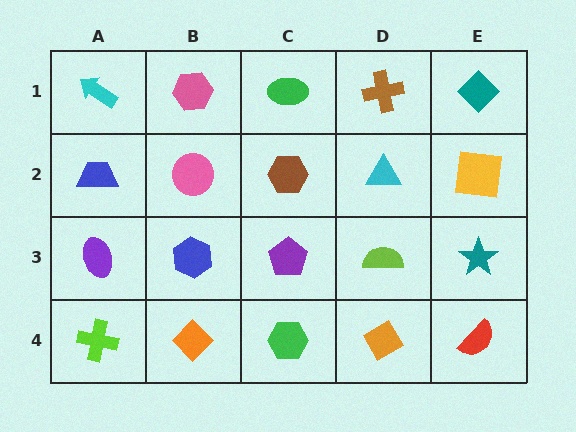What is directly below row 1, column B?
A pink circle.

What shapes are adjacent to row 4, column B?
A blue hexagon (row 3, column B), a lime cross (row 4, column A), a green hexagon (row 4, column C).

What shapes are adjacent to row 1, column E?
A yellow square (row 2, column E), a brown cross (row 1, column D).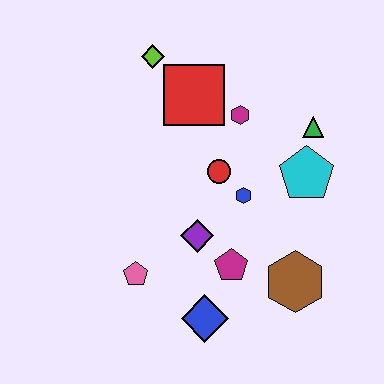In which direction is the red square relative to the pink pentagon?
The red square is above the pink pentagon.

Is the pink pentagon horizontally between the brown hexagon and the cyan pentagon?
No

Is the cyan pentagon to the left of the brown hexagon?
No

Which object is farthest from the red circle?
The blue diamond is farthest from the red circle.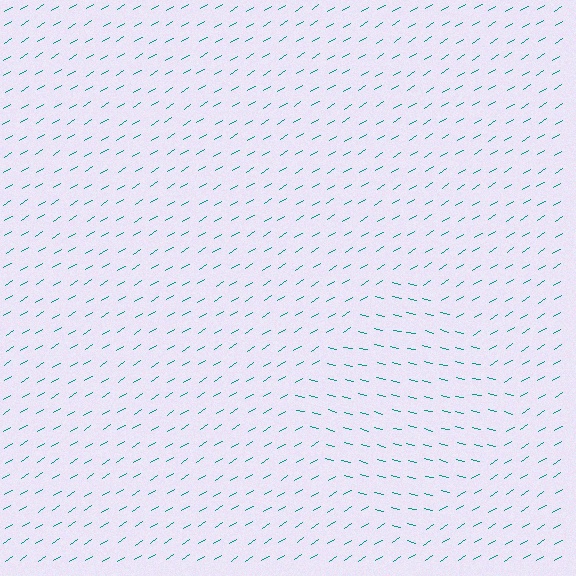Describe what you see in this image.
The image is filled with small teal line segments. A diamond region in the image has lines oriented differently from the surrounding lines, creating a visible texture boundary.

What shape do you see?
I see a diamond.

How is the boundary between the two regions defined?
The boundary is defined purely by a change in line orientation (approximately 45 degrees difference). All lines are the same color and thickness.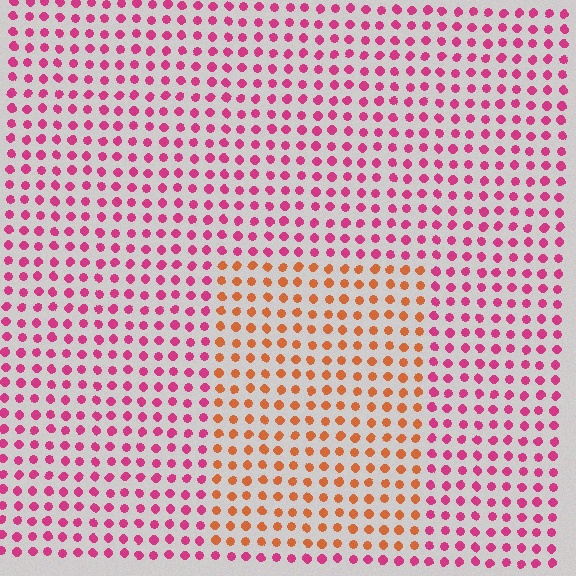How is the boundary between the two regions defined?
The boundary is defined purely by a slight shift in hue (about 49 degrees). Spacing, size, and orientation are identical on both sides.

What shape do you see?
I see a rectangle.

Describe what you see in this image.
The image is filled with small magenta elements in a uniform arrangement. A rectangle-shaped region is visible where the elements are tinted to a slightly different hue, forming a subtle color boundary.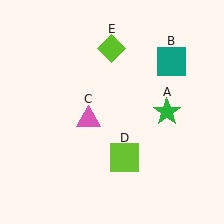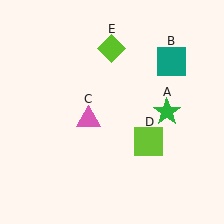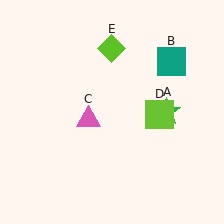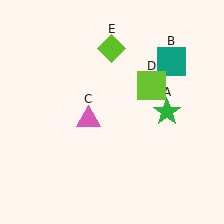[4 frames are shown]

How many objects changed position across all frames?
1 object changed position: lime square (object D).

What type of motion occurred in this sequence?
The lime square (object D) rotated counterclockwise around the center of the scene.